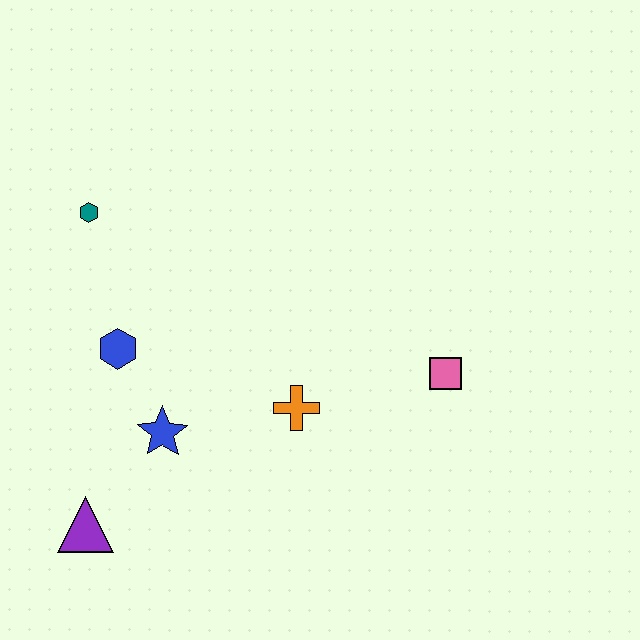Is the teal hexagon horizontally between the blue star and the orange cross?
No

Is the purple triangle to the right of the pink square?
No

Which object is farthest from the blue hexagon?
The pink square is farthest from the blue hexagon.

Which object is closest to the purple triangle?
The blue star is closest to the purple triangle.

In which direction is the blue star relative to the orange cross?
The blue star is to the left of the orange cross.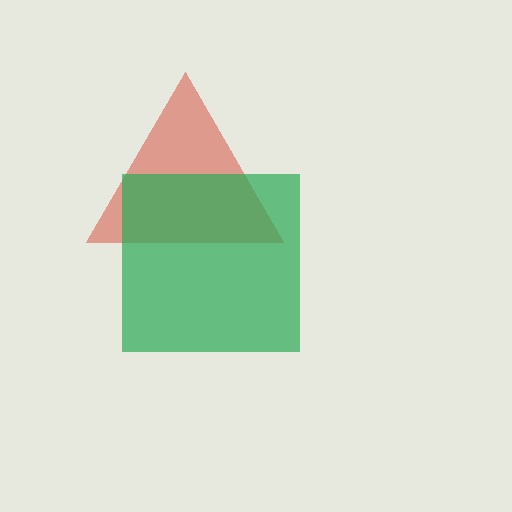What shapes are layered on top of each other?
The layered shapes are: a red triangle, a green square.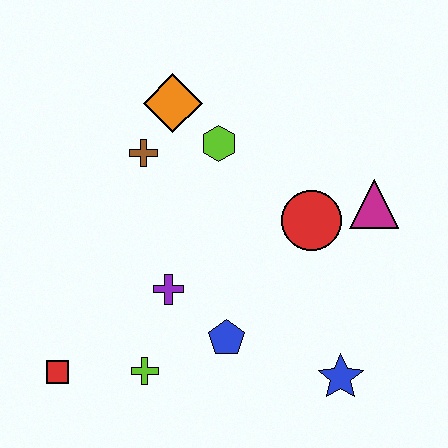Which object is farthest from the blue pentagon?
The orange diamond is farthest from the blue pentagon.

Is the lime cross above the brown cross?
No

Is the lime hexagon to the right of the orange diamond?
Yes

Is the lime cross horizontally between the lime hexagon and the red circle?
No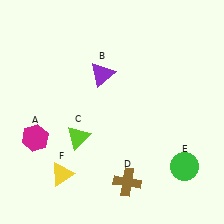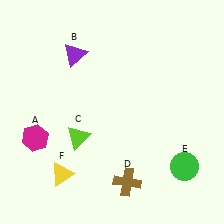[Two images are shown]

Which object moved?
The purple triangle (B) moved left.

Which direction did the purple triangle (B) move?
The purple triangle (B) moved left.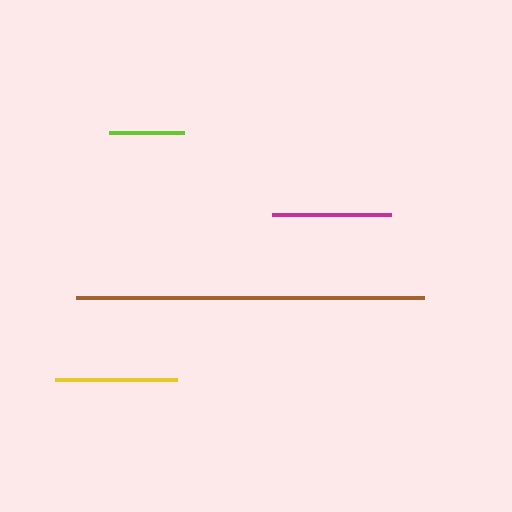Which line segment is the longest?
The brown line is the longest at approximately 348 pixels.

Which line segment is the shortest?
The lime line is the shortest at approximately 75 pixels.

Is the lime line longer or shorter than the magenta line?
The magenta line is longer than the lime line.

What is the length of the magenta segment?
The magenta segment is approximately 119 pixels long.